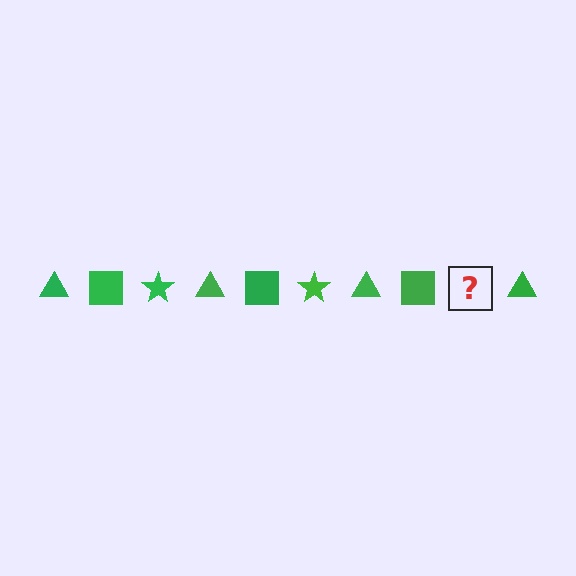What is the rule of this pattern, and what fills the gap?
The rule is that the pattern cycles through triangle, square, star shapes in green. The gap should be filled with a green star.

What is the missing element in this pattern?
The missing element is a green star.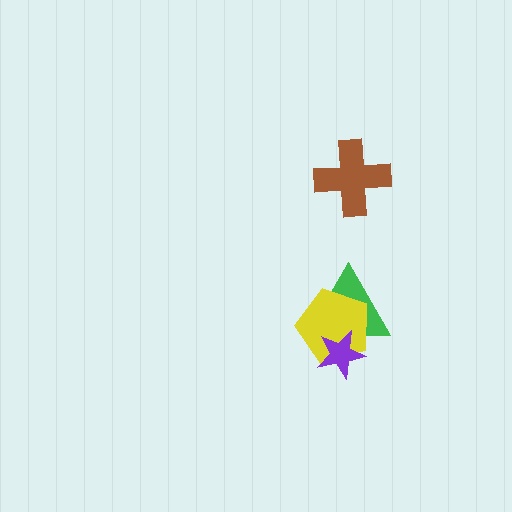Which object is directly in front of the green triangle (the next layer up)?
The yellow pentagon is directly in front of the green triangle.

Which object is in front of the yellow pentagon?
The purple star is in front of the yellow pentagon.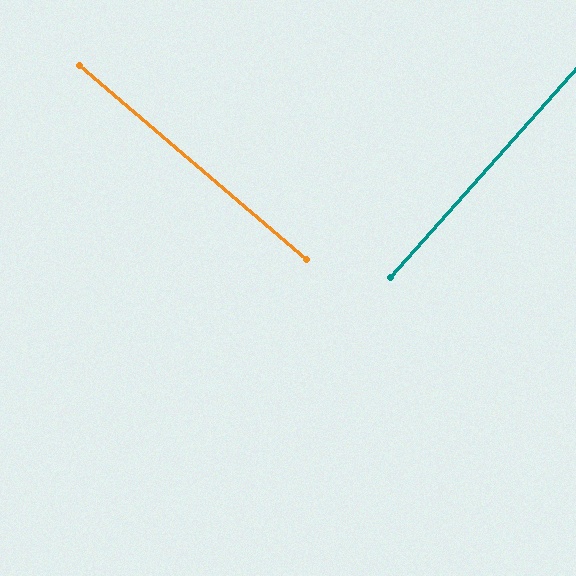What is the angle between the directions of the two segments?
Approximately 89 degrees.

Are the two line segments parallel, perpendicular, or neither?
Perpendicular — they meet at approximately 89°.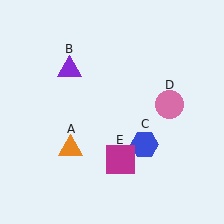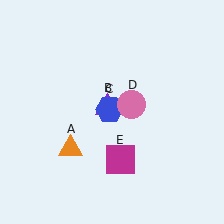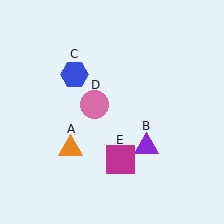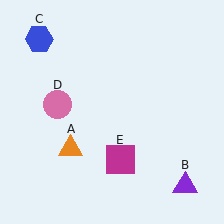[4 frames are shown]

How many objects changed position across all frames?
3 objects changed position: purple triangle (object B), blue hexagon (object C), pink circle (object D).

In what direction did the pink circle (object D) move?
The pink circle (object D) moved left.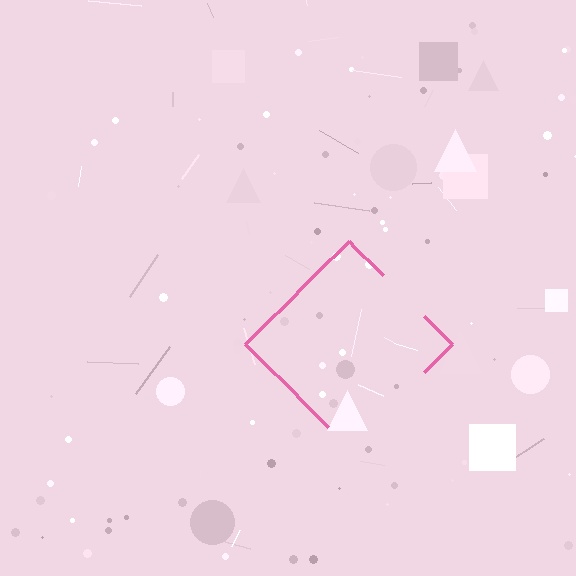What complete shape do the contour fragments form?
The contour fragments form a diamond.